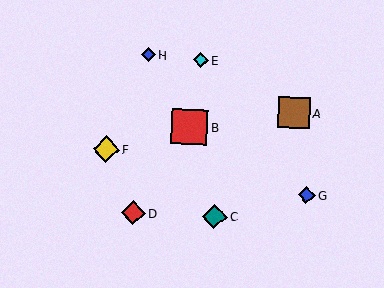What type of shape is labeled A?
Shape A is a brown square.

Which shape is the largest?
The red square (labeled B) is the largest.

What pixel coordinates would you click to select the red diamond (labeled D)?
Click at (133, 213) to select the red diamond D.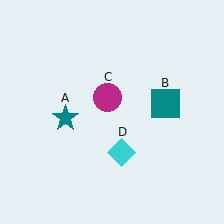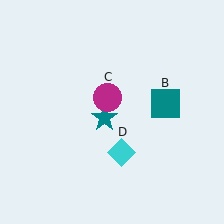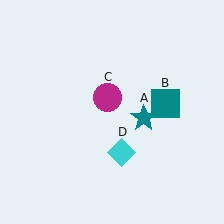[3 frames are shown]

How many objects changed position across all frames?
1 object changed position: teal star (object A).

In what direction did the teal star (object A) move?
The teal star (object A) moved right.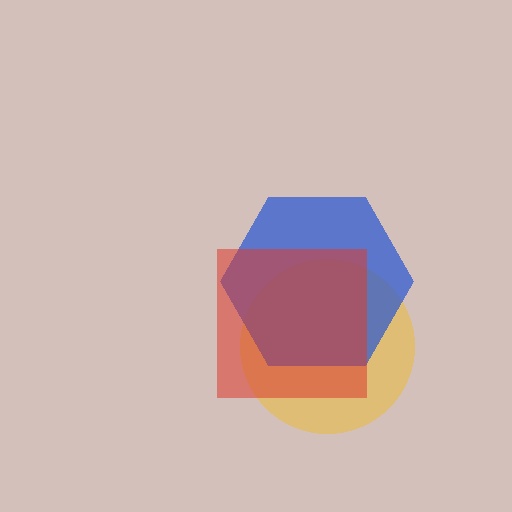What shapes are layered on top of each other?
The layered shapes are: a yellow circle, a blue hexagon, a red square.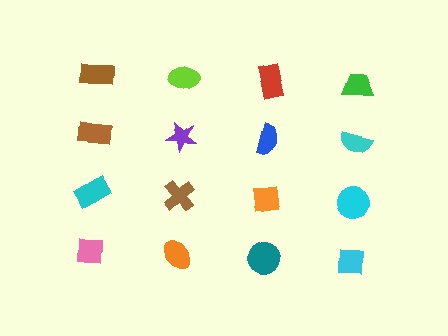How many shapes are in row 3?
4 shapes.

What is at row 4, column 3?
A teal circle.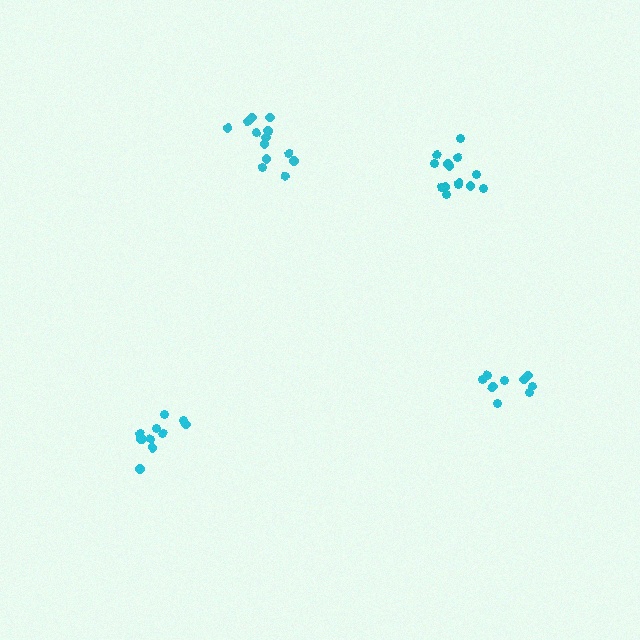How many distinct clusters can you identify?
There are 4 distinct clusters.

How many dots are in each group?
Group 1: 9 dots, Group 2: 14 dots, Group 3: 11 dots, Group 4: 14 dots (48 total).